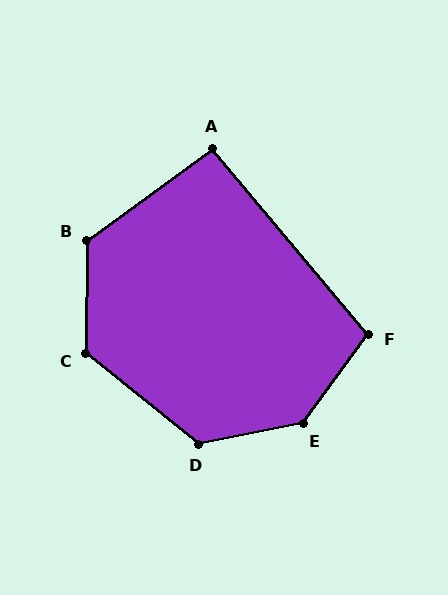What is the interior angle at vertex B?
Approximately 126 degrees (obtuse).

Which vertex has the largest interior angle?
E, at approximately 137 degrees.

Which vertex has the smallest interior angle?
A, at approximately 94 degrees.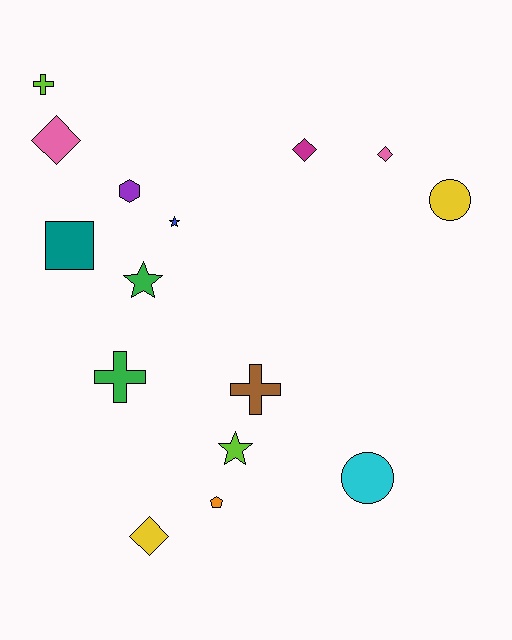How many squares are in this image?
There is 1 square.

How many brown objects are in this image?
There is 1 brown object.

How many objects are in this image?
There are 15 objects.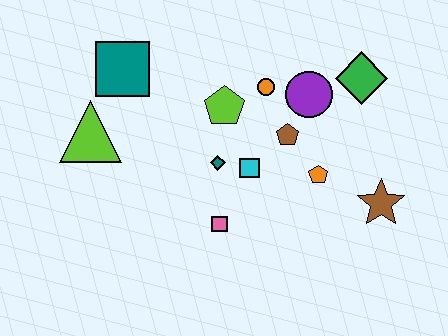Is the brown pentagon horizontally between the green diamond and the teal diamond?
Yes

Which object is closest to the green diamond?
The purple circle is closest to the green diamond.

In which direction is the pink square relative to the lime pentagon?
The pink square is below the lime pentagon.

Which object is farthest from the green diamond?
The lime triangle is farthest from the green diamond.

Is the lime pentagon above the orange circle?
No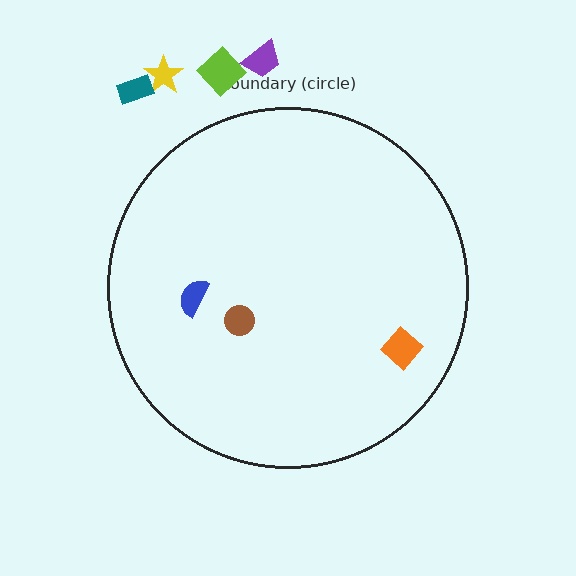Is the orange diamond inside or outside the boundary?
Inside.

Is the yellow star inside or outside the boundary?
Outside.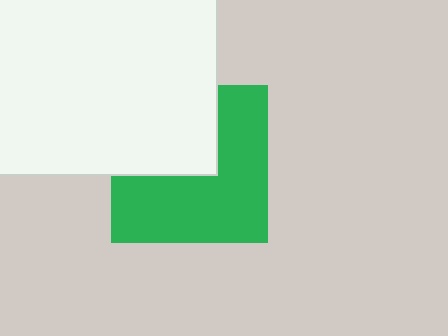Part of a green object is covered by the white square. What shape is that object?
It is a square.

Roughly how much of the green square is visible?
About half of it is visible (roughly 61%).